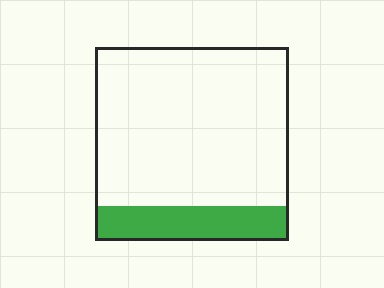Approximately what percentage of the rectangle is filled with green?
Approximately 20%.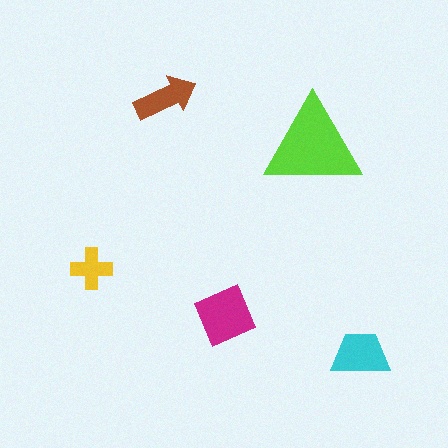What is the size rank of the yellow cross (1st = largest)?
5th.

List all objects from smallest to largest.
The yellow cross, the brown arrow, the cyan trapezoid, the magenta square, the lime triangle.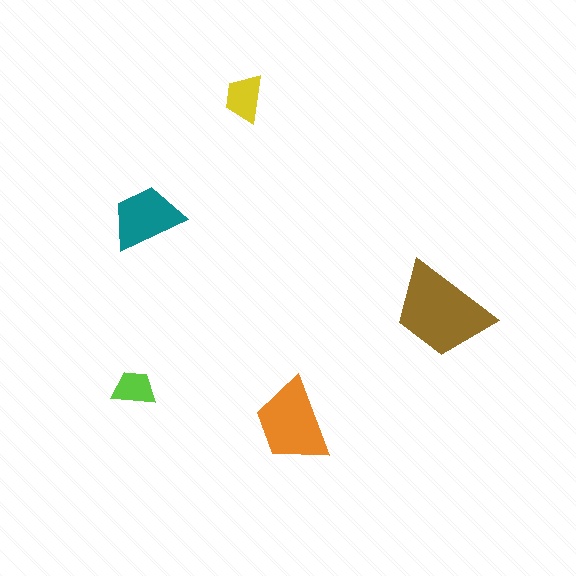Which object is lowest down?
The orange trapezoid is bottommost.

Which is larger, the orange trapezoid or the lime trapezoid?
The orange one.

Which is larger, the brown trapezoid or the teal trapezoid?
The brown one.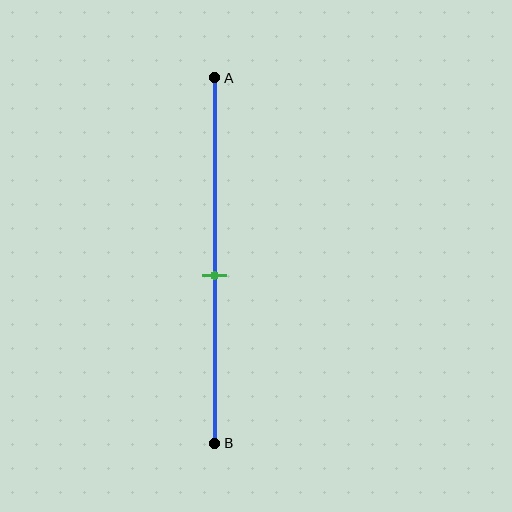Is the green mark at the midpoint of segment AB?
No, the mark is at about 55% from A, not at the 50% midpoint.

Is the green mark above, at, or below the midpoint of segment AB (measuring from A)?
The green mark is below the midpoint of segment AB.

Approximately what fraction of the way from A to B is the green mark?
The green mark is approximately 55% of the way from A to B.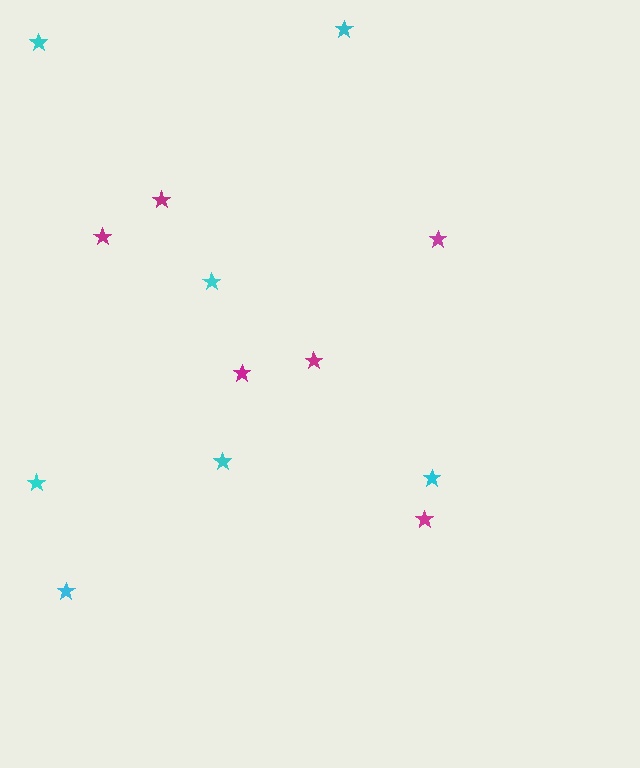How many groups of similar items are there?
There are 2 groups: one group of magenta stars (6) and one group of cyan stars (7).